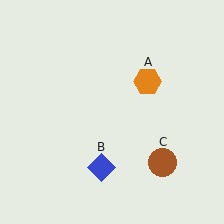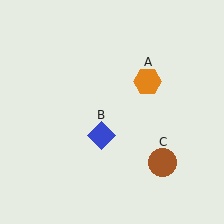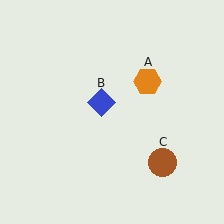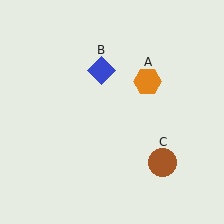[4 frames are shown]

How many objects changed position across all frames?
1 object changed position: blue diamond (object B).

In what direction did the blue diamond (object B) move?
The blue diamond (object B) moved up.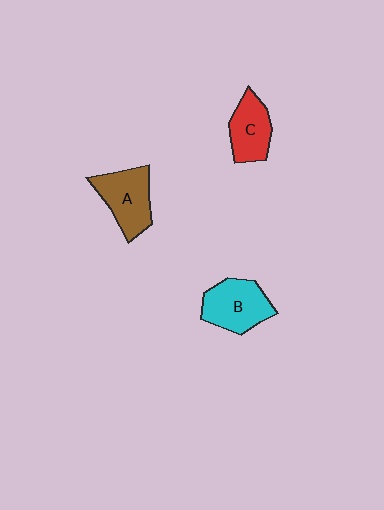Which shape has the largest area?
Shape B (cyan).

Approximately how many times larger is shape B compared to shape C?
Approximately 1.2 times.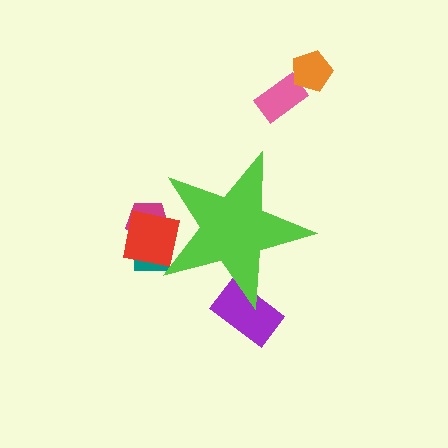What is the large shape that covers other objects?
A lime star.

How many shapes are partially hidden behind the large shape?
4 shapes are partially hidden.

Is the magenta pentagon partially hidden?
Yes, the magenta pentagon is partially hidden behind the lime star.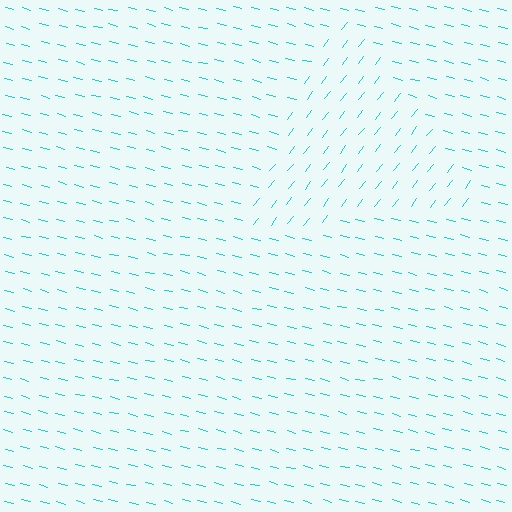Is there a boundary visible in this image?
Yes, there is a texture boundary formed by a change in line orientation.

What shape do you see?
I see a triangle.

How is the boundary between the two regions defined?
The boundary is defined purely by a change in line orientation (approximately 66 degrees difference). All lines are the same color and thickness.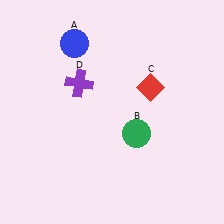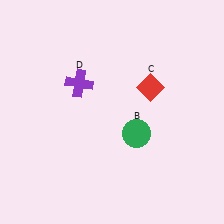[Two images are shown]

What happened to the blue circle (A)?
The blue circle (A) was removed in Image 2. It was in the top-left area of Image 1.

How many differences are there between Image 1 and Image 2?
There is 1 difference between the two images.